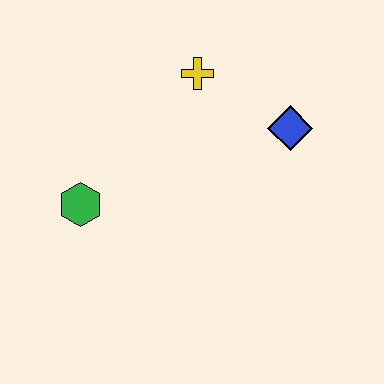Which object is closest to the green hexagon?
The yellow cross is closest to the green hexagon.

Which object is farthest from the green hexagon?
The blue diamond is farthest from the green hexagon.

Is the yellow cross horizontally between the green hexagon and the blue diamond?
Yes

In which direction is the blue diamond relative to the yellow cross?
The blue diamond is to the right of the yellow cross.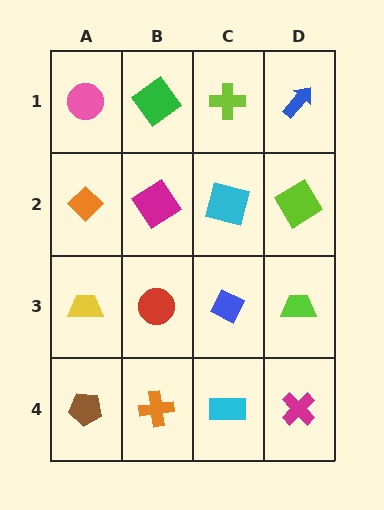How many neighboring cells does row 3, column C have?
4.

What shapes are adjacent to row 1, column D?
A lime diamond (row 2, column D), a lime cross (row 1, column C).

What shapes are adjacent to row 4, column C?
A blue diamond (row 3, column C), an orange cross (row 4, column B), a magenta cross (row 4, column D).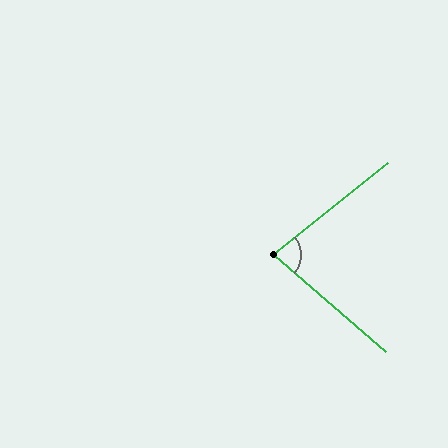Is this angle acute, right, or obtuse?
It is acute.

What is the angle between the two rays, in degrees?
Approximately 80 degrees.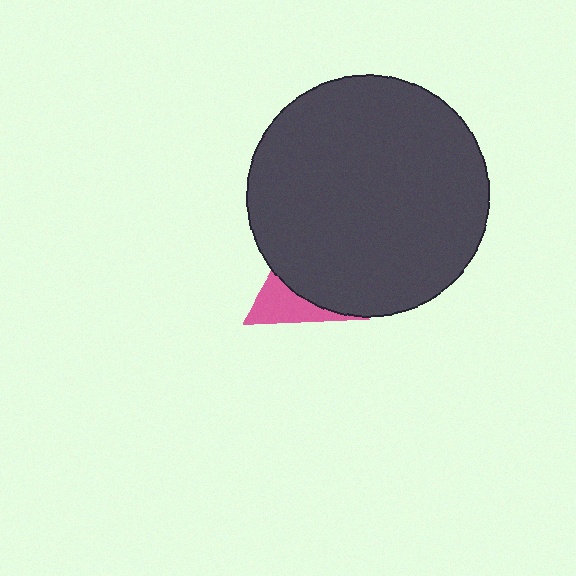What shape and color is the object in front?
The object in front is a dark gray circle.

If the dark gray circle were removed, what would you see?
You would see the complete pink triangle.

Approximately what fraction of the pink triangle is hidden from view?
Roughly 63% of the pink triangle is hidden behind the dark gray circle.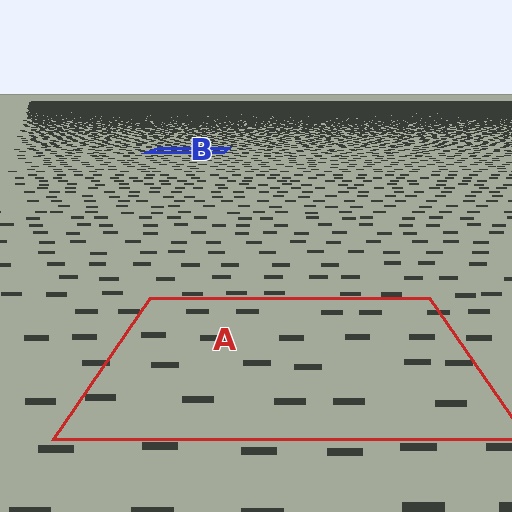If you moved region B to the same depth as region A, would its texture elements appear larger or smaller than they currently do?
They would appear larger. At a closer depth, the same texture elements are projected at a bigger on-screen size.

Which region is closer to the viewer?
Region A is closer. The texture elements there are larger and more spread out.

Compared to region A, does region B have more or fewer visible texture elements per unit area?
Region B has more texture elements per unit area — they are packed more densely because it is farther away.